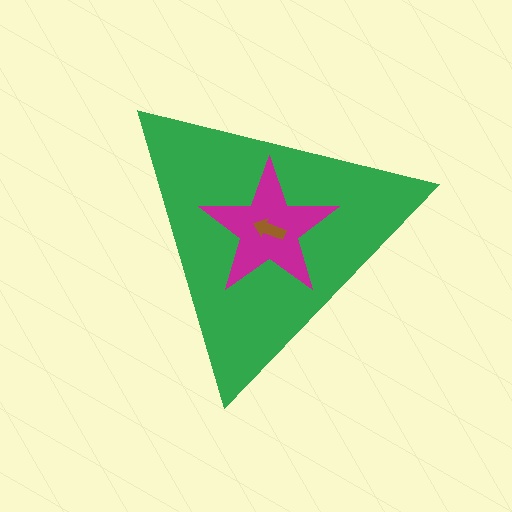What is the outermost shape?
The green triangle.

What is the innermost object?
The brown arrow.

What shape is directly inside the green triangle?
The magenta star.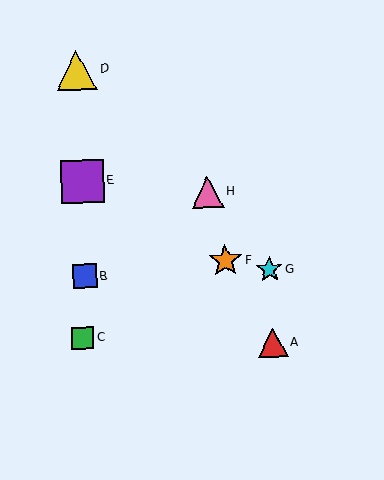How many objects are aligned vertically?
2 objects (A, G) are aligned vertically.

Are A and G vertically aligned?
Yes, both are at x≈273.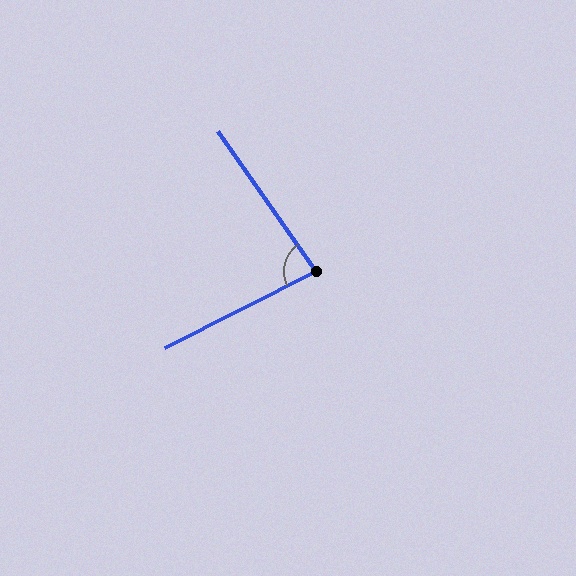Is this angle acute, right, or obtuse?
It is acute.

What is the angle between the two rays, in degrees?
Approximately 82 degrees.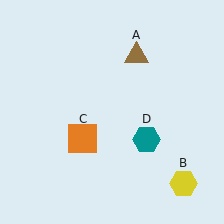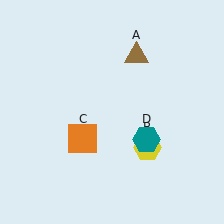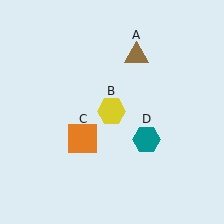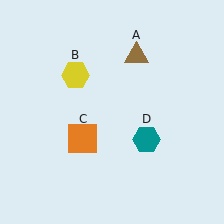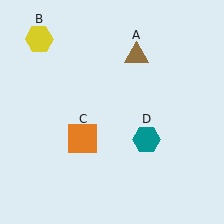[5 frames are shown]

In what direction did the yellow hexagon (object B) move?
The yellow hexagon (object B) moved up and to the left.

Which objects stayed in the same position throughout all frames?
Brown triangle (object A) and orange square (object C) and teal hexagon (object D) remained stationary.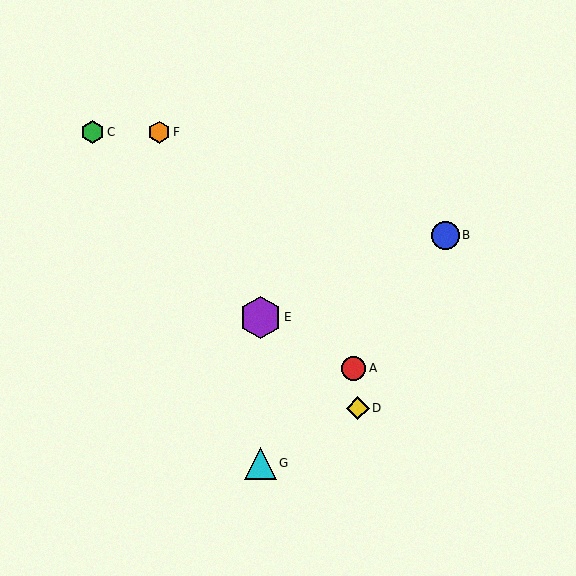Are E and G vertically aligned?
Yes, both are at x≈260.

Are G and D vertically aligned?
No, G is at x≈260 and D is at x≈358.